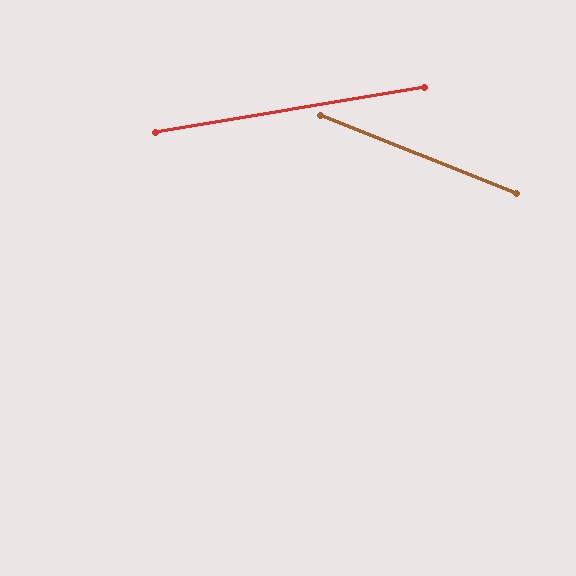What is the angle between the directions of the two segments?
Approximately 31 degrees.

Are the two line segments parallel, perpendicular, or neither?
Neither parallel nor perpendicular — they differ by about 31°.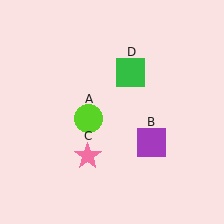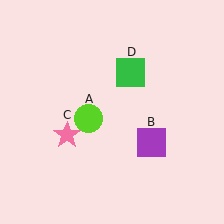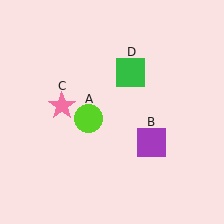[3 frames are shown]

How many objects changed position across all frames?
1 object changed position: pink star (object C).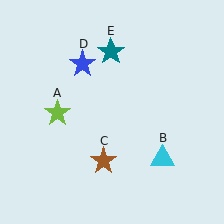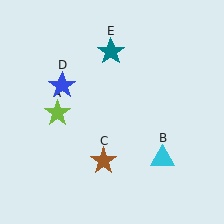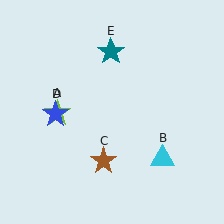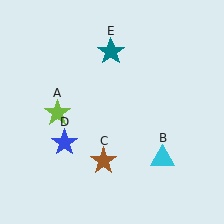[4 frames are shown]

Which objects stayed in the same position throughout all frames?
Lime star (object A) and cyan triangle (object B) and brown star (object C) and teal star (object E) remained stationary.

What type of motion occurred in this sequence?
The blue star (object D) rotated counterclockwise around the center of the scene.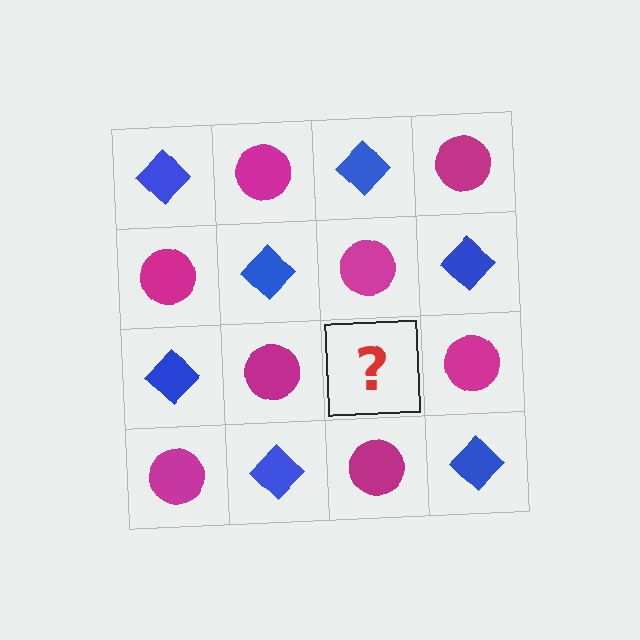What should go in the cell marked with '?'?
The missing cell should contain a blue diamond.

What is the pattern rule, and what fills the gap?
The rule is that it alternates blue diamond and magenta circle in a checkerboard pattern. The gap should be filled with a blue diamond.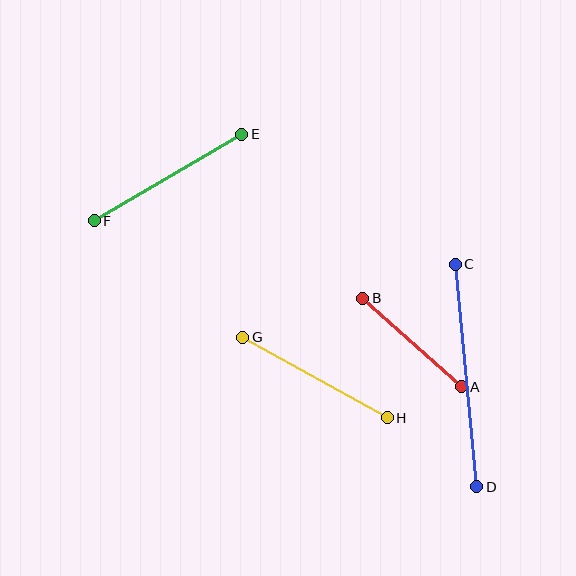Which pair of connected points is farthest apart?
Points C and D are farthest apart.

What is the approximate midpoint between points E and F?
The midpoint is at approximately (168, 178) pixels.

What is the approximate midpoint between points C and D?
The midpoint is at approximately (466, 376) pixels.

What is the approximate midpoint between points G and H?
The midpoint is at approximately (315, 377) pixels.